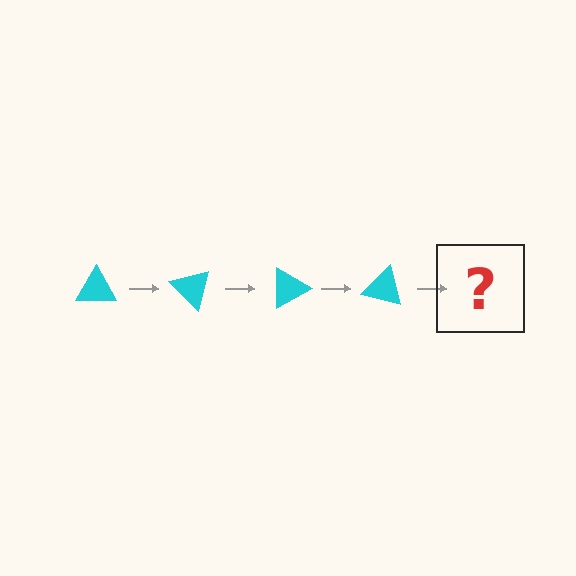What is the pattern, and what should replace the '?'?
The pattern is that the triangle rotates 45 degrees each step. The '?' should be a cyan triangle rotated 180 degrees.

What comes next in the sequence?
The next element should be a cyan triangle rotated 180 degrees.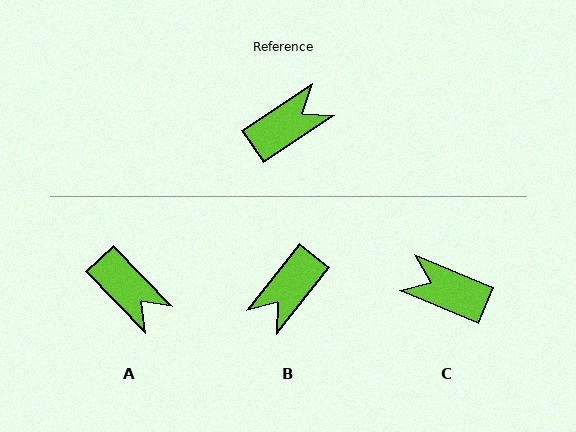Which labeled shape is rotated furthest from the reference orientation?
B, about 162 degrees away.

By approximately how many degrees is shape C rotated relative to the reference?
Approximately 124 degrees counter-clockwise.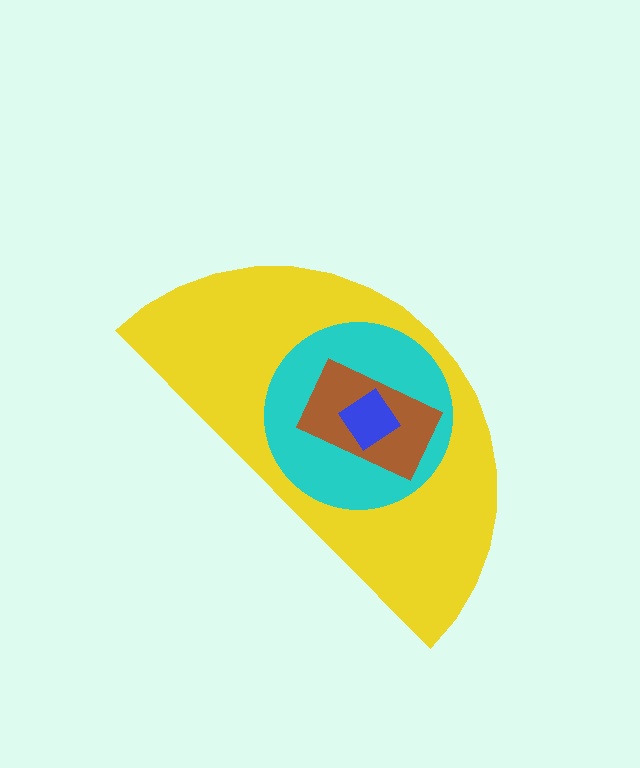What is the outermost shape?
The yellow semicircle.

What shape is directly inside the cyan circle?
The brown rectangle.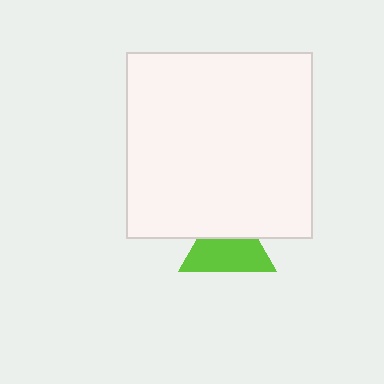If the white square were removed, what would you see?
You would see the complete lime triangle.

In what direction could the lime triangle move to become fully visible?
The lime triangle could move down. That would shift it out from behind the white square entirely.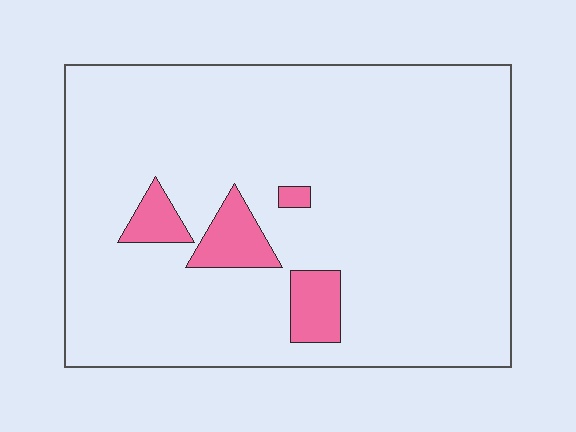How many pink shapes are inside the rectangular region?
4.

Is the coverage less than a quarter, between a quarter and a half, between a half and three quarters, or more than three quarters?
Less than a quarter.